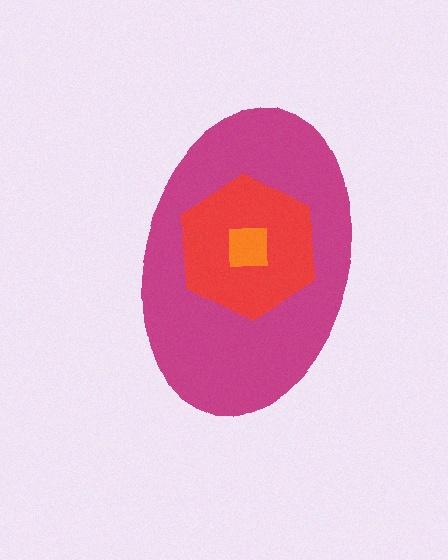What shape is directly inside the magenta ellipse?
The red hexagon.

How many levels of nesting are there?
3.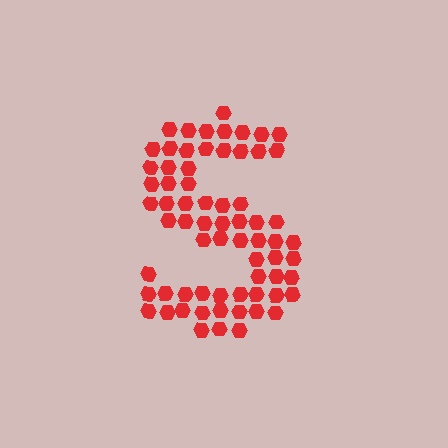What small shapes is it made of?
It is made of small hexagons.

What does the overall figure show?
The overall figure shows the letter S.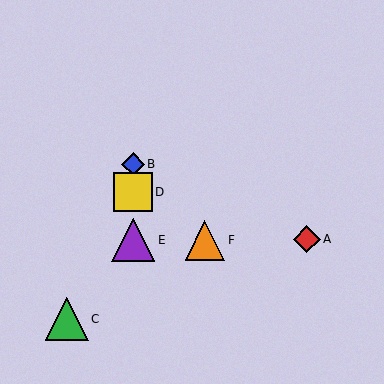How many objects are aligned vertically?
3 objects (B, D, E) are aligned vertically.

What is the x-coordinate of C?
Object C is at x≈67.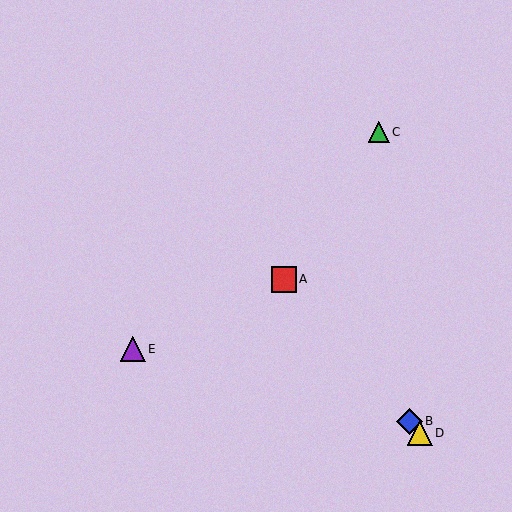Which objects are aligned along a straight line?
Objects A, B, D are aligned along a straight line.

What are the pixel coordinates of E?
Object E is at (133, 349).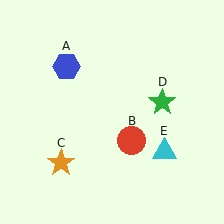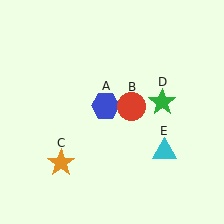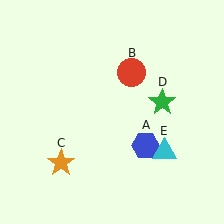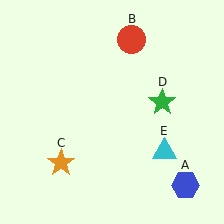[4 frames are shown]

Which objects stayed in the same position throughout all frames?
Orange star (object C) and green star (object D) and cyan triangle (object E) remained stationary.